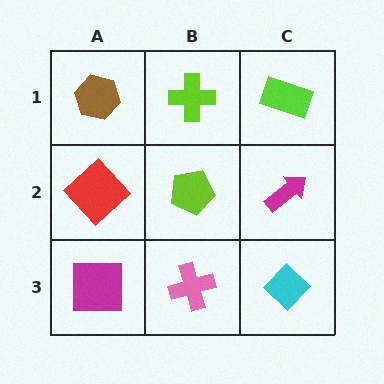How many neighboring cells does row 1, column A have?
2.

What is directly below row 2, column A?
A magenta square.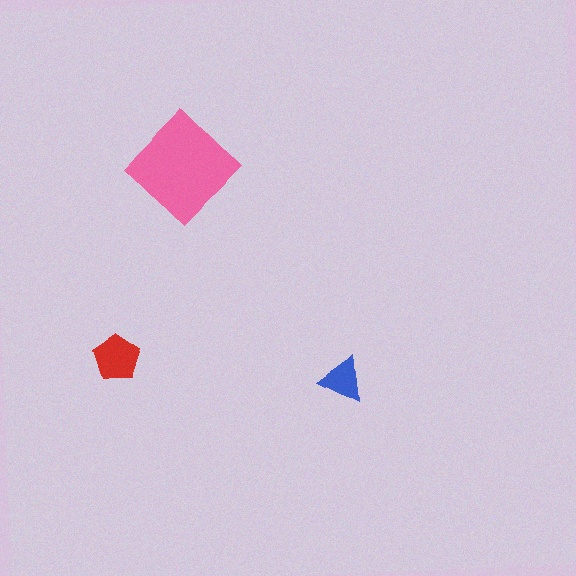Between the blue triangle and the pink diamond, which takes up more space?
The pink diamond.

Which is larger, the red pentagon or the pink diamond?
The pink diamond.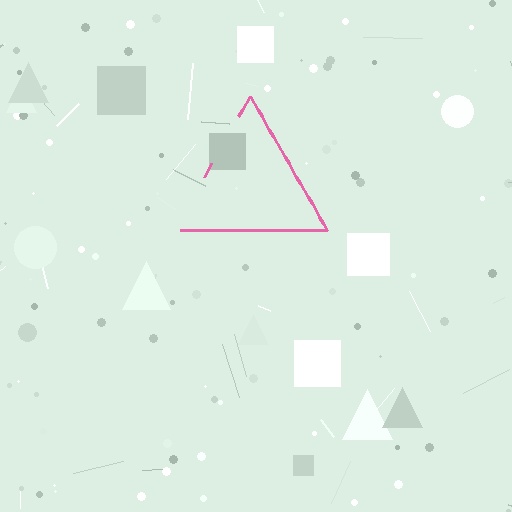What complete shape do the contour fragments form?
The contour fragments form a triangle.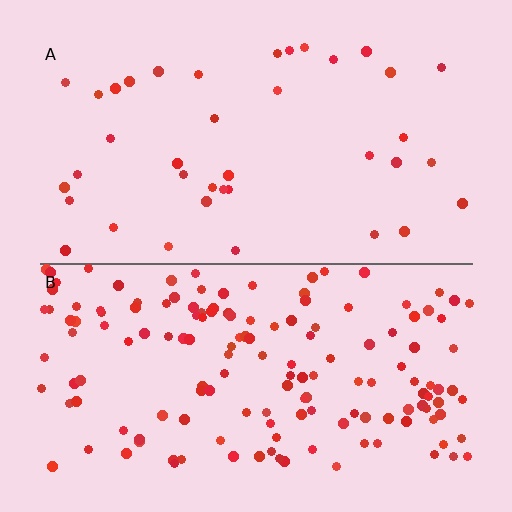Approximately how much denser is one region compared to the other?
Approximately 3.9× — region B over region A.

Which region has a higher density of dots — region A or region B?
B (the bottom).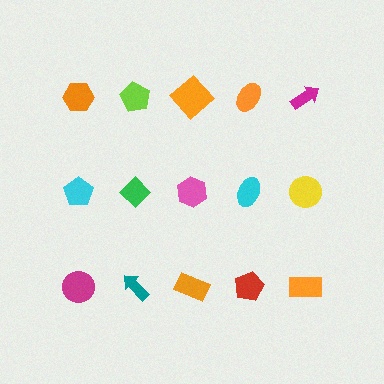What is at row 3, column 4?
A red pentagon.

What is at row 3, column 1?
A magenta circle.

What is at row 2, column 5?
A yellow circle.